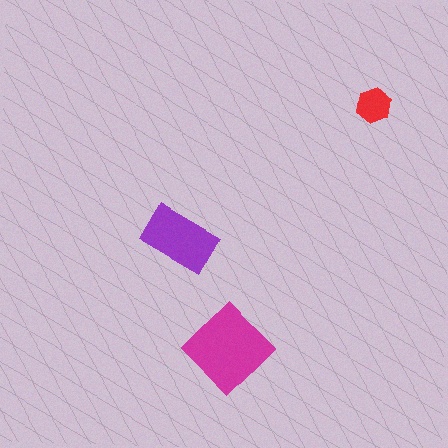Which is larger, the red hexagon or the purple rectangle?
The purple rectangle.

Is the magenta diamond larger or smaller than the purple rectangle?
Larger.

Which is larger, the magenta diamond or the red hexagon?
The magenta diamond.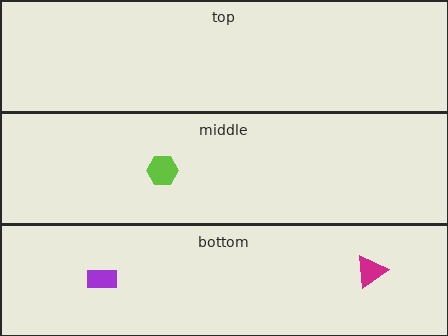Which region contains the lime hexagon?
The middle region.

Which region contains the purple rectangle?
The bottom region.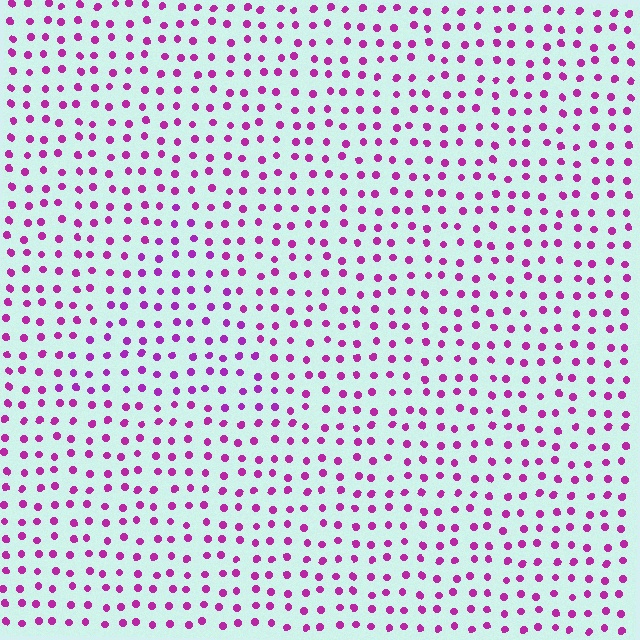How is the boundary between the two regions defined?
The boundary is defined purely by a slight shift in hue (about 17 degrees). Spacing, size, and orientation are identical on both sides.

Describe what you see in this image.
The image is filled with small magenta elements in a uniform arrangement. A triangle-shaped region is visible where the elements are tinted to a slightly different hue, forming a subtle color boundary.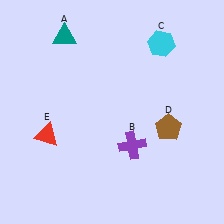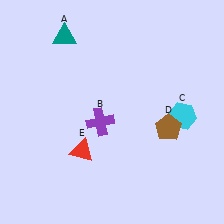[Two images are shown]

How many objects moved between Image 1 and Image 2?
3 objects moved between the two images.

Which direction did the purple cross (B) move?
The purple cross (B) moved left.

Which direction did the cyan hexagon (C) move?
The cyan hexagon (C) moved down.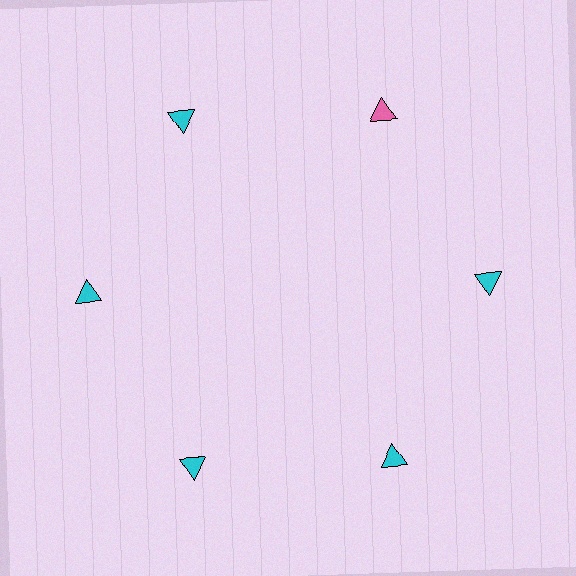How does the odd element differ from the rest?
It has a different color: pink instead of cyan.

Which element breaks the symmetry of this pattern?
The pink triangle at roughly the 1 o'clock position breaks the symmetry. All other shapes are cyan triangles.